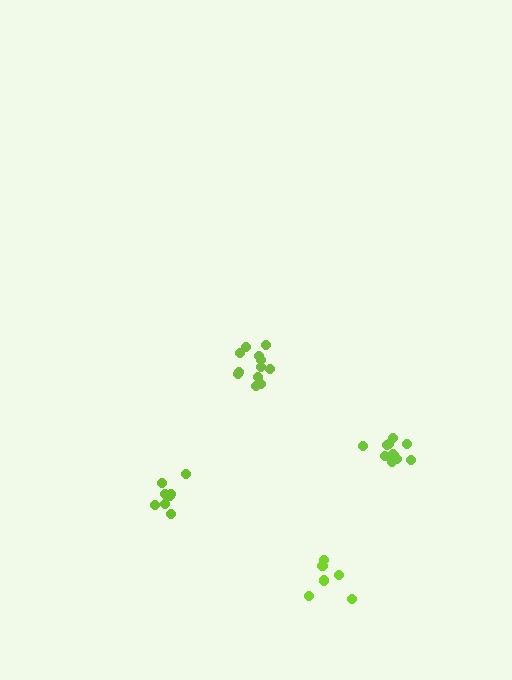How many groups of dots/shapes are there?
There are 4 groups.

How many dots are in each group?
Group 1: 8 dots, Group 2: 12 dots, Group 3: 11 dots, Group 4: 6 dots (37 total).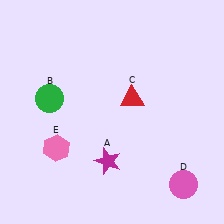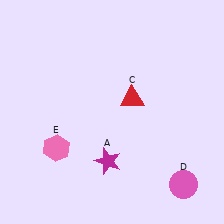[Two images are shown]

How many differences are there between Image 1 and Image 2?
There is 1 difference between the two images.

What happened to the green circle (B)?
The green circle (B) was removed in Image 2. It was in the top-left area of Image 1.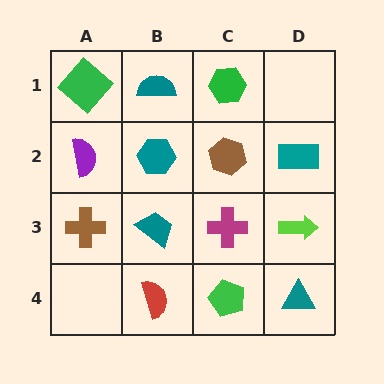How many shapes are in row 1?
3 shapes.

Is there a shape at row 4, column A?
No, that cell is empty.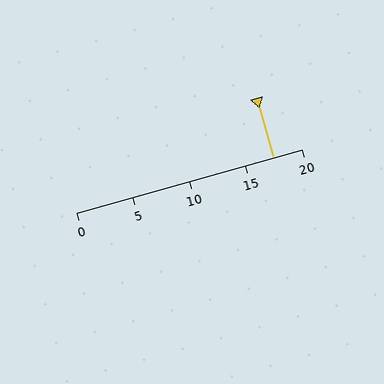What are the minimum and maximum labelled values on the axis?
The axis runs from 0 to 20.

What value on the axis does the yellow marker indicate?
The marker indicates approximately 17.5.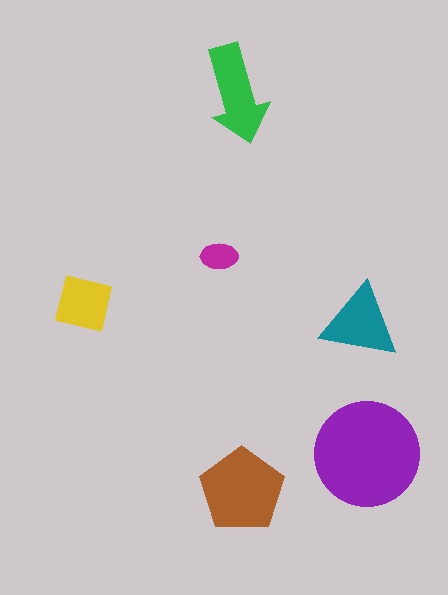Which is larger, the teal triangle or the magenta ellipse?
The teal triangle.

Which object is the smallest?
The magenta ellipse.